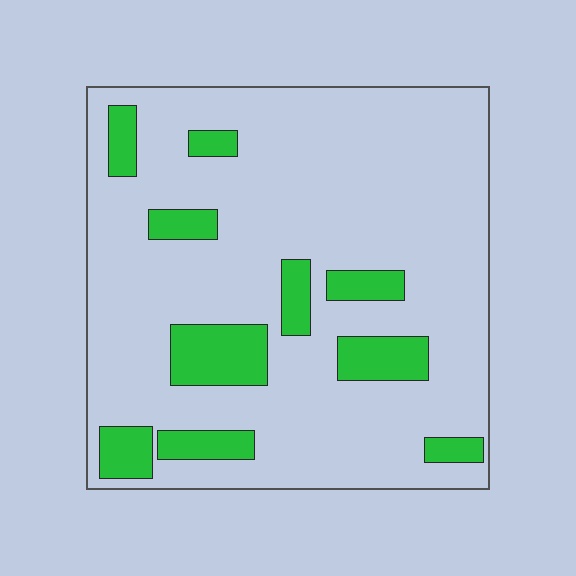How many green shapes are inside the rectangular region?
10.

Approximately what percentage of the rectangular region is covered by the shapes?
Approximately 15%.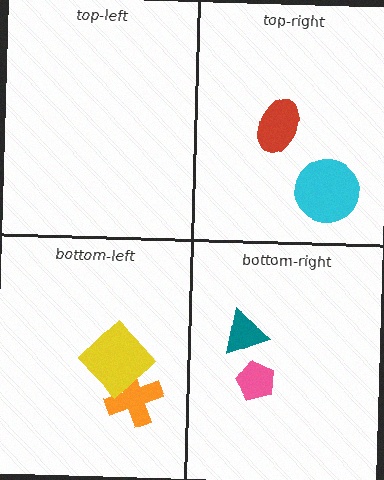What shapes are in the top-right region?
The red ellipse, the cyan circle.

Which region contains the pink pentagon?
The bottom-right region.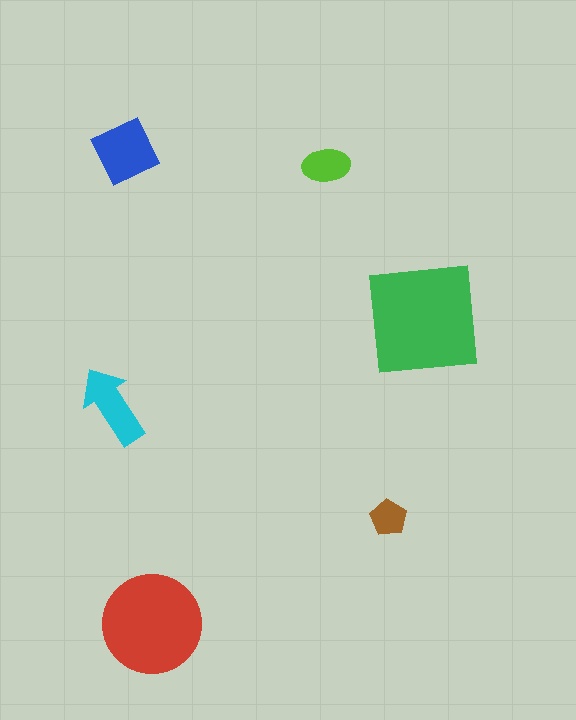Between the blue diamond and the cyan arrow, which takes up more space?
The blue diamond.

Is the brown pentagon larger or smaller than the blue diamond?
Smaller.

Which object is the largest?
The green square.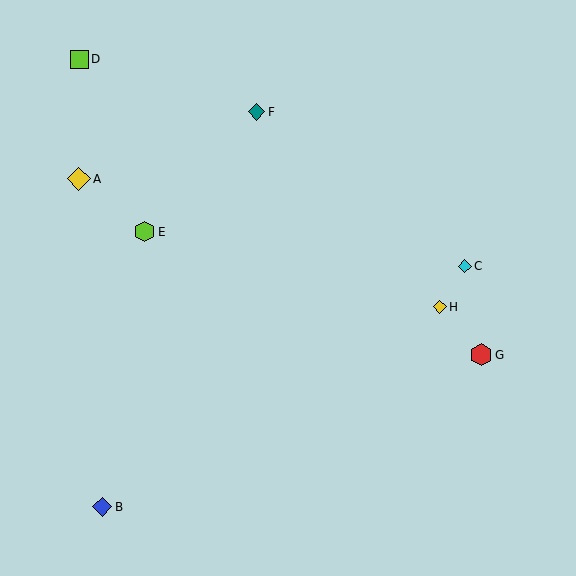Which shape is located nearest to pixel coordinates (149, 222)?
The lime hexagon (labeled E) at (144, 232) is nearest to that location.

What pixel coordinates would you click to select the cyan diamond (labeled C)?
Click at (465, 266) to select the cyan diamond C.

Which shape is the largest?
The yellow diamond (labeled A) is the largest.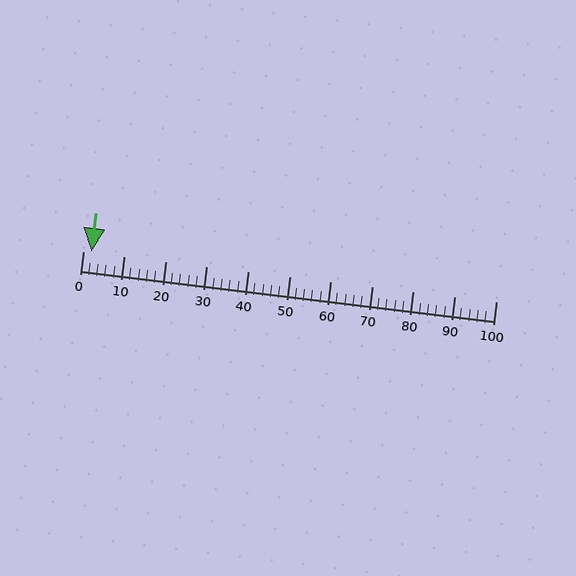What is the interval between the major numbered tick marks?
The major tick marks are spaced 10 units apart.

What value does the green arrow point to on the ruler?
The green arrow points to approximately 2.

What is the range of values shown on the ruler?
The ruler shows values from 0 to 100.